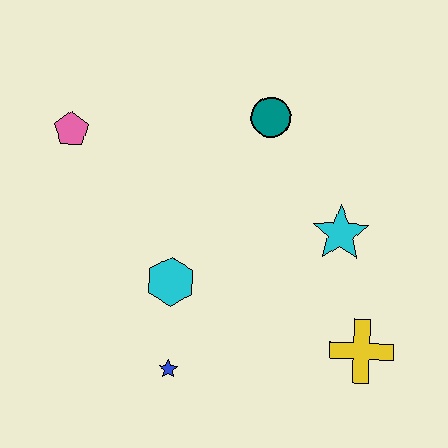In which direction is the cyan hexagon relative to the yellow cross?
The cyan hexagon is to the left of the yellow cross.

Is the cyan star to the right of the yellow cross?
No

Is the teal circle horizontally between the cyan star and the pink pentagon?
Yes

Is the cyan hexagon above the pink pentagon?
No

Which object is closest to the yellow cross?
The cyan star is closest to the yellow cross.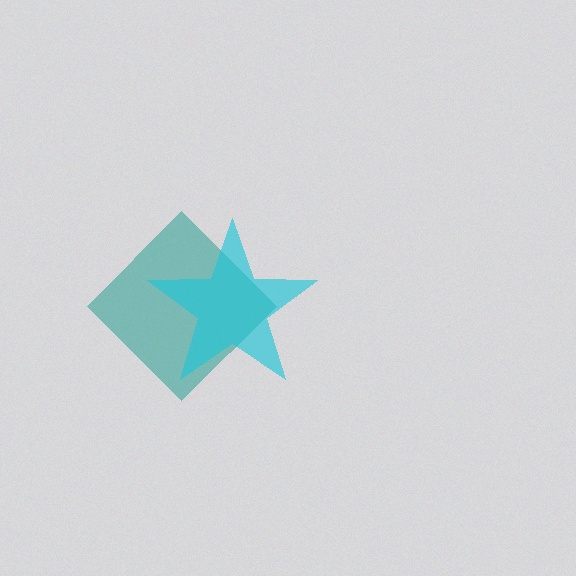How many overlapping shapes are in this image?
There are 2 overlapping shapes in the image.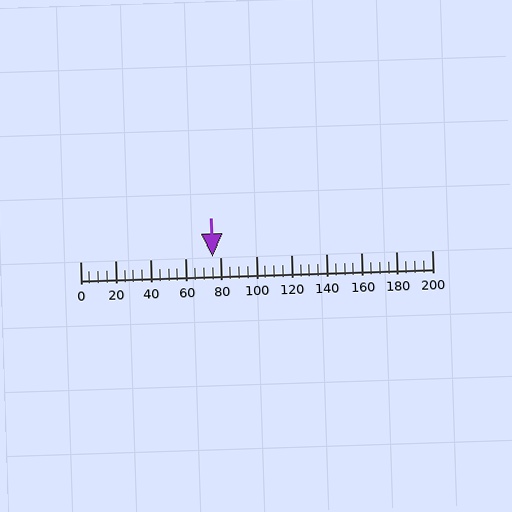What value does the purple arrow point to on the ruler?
The purple arrow points to approximately 75.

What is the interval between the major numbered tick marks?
The major tick marks are spaced 20 units apart.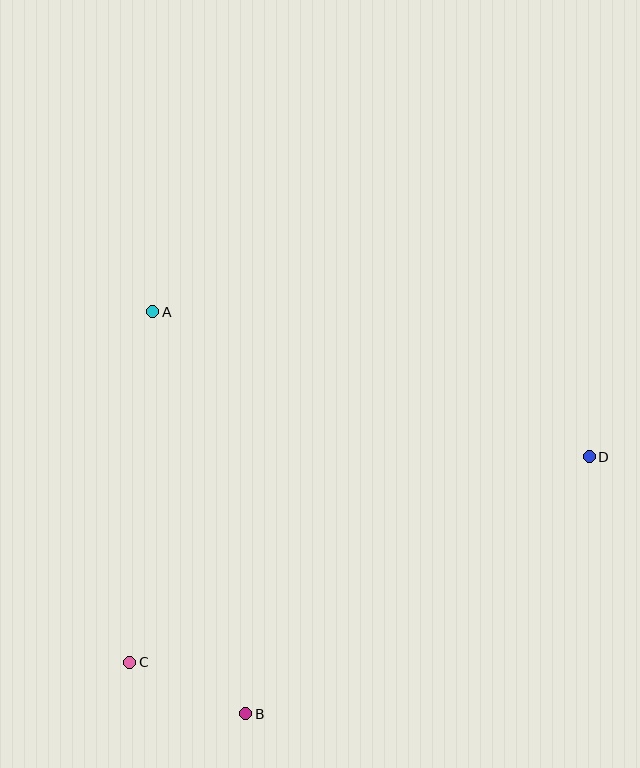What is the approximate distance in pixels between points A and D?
The distance between A and D is approximately 460 pixels.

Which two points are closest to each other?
Points B and C are closest to each other.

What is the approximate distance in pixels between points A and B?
The distance between A and B is approximately 413 pixels.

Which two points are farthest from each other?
Points C and D are farthest from each other.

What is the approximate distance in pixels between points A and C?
The distance between A and C is approximately 352 pixels.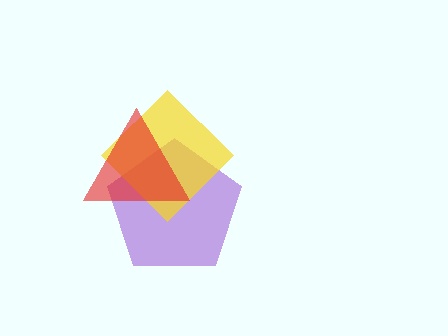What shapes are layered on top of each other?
The layered shapes are: a purple pentagon, a yellow diamond, a red triangle.